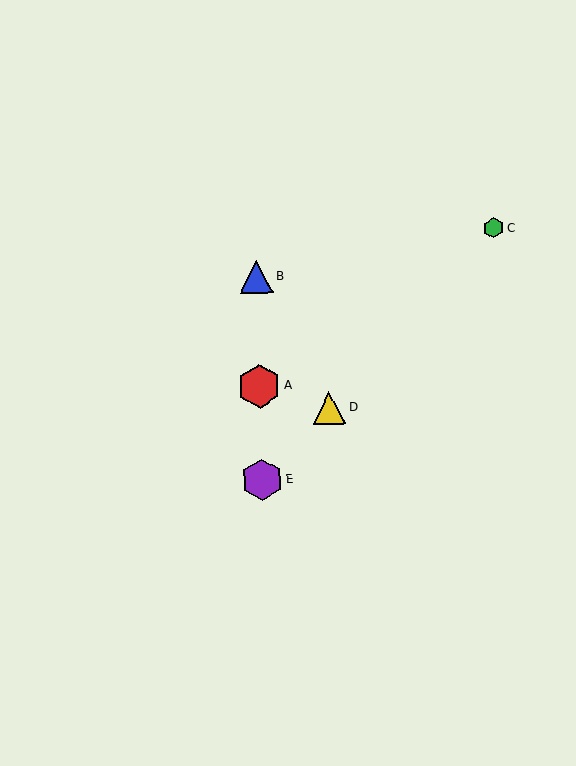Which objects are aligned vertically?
Objects A, B, E are aligned vertically.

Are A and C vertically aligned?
No, A is at x≈259 and C is at x≈493.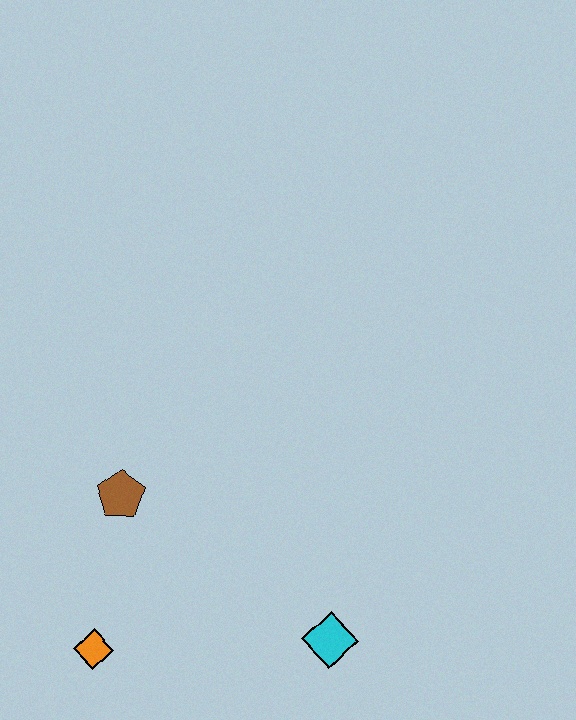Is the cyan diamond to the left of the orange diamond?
No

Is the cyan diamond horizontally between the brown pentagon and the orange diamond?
No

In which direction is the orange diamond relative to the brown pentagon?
The orange diamond is below the brown pentagon.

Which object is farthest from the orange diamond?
The cyan diamond is farthest from the orange diamond.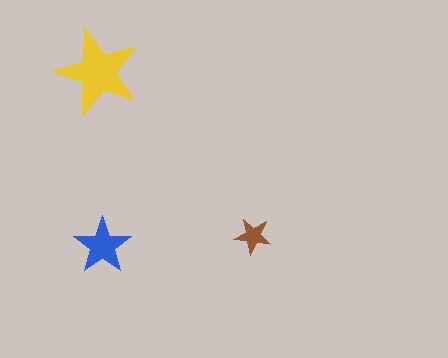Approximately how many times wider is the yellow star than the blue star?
About 1.5 times wider.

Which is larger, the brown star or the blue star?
The blue one.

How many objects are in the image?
There are 3 objects in the image.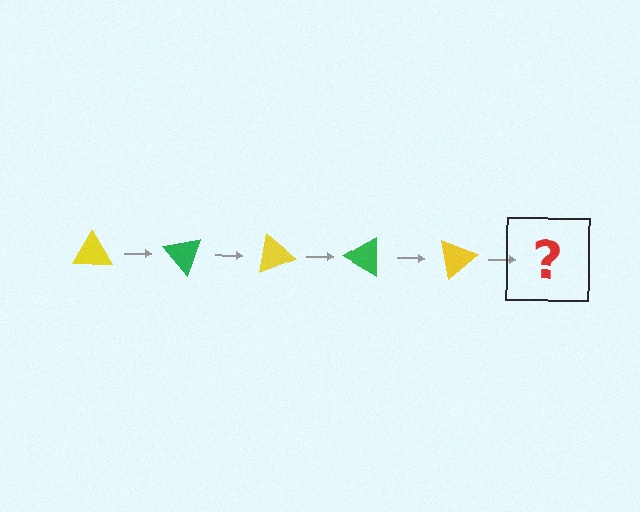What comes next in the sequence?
The next element should be a green triangle, rotated 250 degrees from the start.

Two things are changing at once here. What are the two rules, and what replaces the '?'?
The two rules are that it rotates 50 degrees each step and the color cycles through yellow and green. The '?' should be a green triangle, rotated 250 degrees from the start.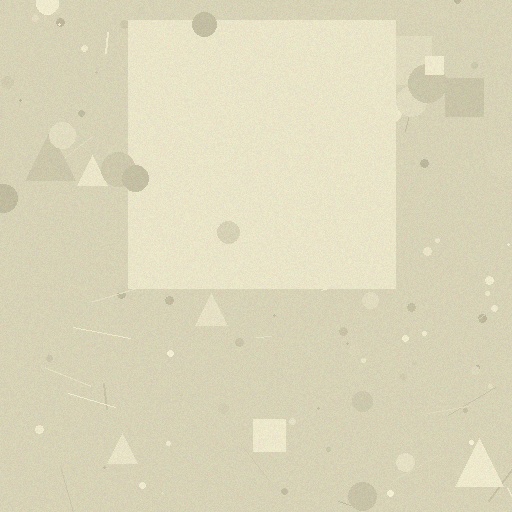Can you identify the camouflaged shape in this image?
The camouflaged shape is a square.